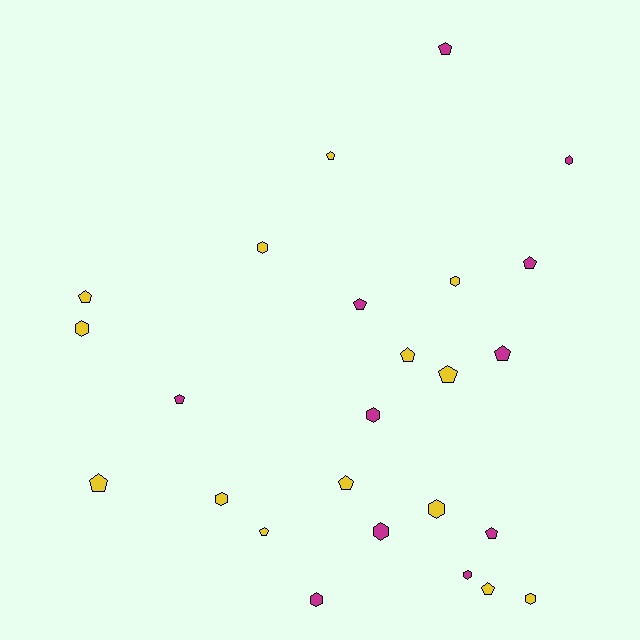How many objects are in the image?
There are 25 objects.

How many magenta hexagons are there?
There are 5 magenta hexagons.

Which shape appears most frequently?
Pentagon, with 14 objects.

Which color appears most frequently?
Yellow, with 14 objects.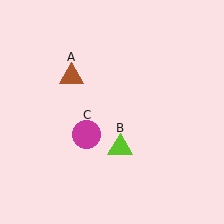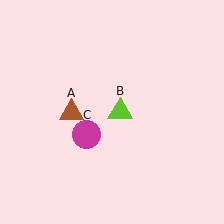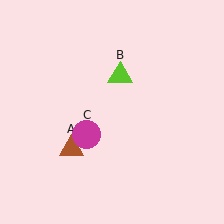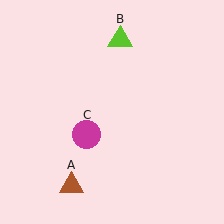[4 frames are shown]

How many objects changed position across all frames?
2 objects changed position: brown triangle (object A), lime triangle (object B).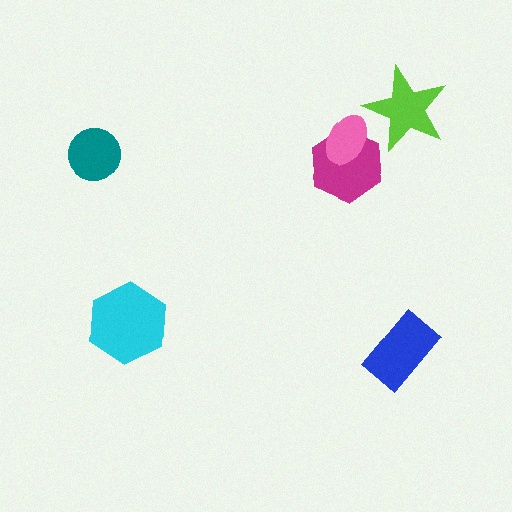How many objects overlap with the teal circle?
0 objects overlap with the teal circle.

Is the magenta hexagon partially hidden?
Yes, it is partially covered by another shape.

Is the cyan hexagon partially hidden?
No, no other shape covers it.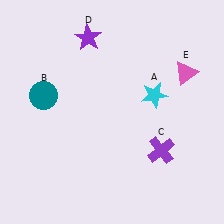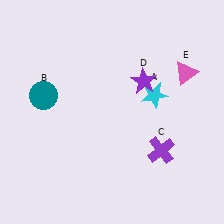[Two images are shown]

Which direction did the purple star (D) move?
The purple star (D) moved right.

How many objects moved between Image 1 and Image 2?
1 object moved between the two images.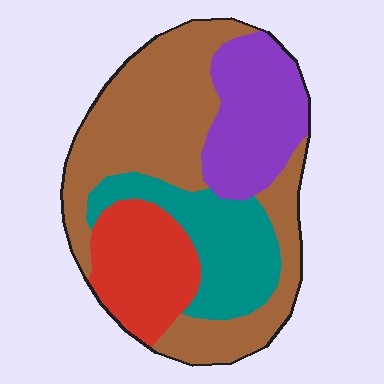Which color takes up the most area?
Brown, at roughly 45%.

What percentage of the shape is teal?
Teal takes up between a sixth and a third of the shape.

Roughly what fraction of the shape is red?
Red takes up about one sixth (1/6) of the shape.